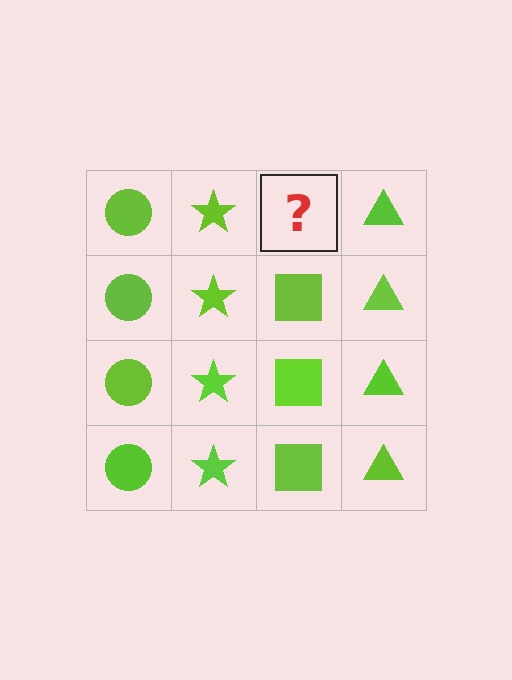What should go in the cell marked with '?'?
The missing cell should contain a lime square.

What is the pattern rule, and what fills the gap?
The rule is that each column has a consistent shape. The gap should be filled with a lime square.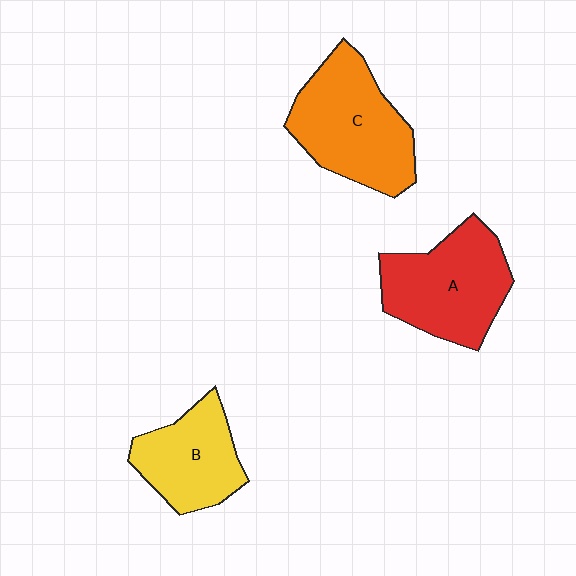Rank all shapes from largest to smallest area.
From largest to smallest: C (orange), A (red), B (yellow).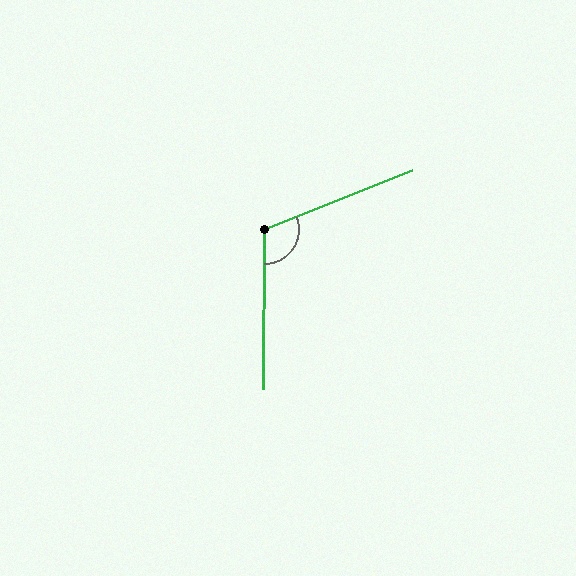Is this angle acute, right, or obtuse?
It is obtuse.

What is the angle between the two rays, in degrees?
Approximately 112 degrees.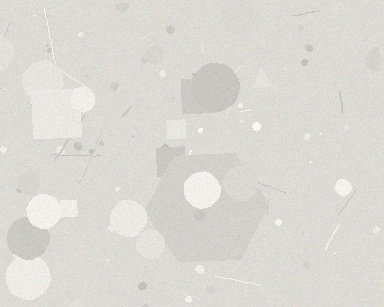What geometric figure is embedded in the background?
A hexagon is embedded in the background.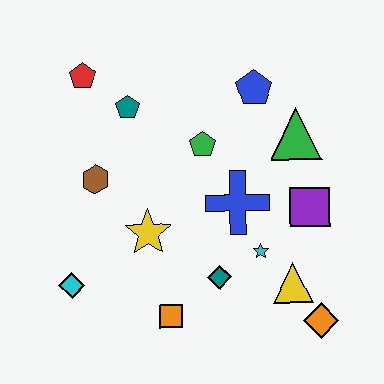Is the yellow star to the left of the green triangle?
Yes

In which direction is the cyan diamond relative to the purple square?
The cyan diamond is to the left of the purple square.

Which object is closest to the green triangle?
The blue pentagon is closest to the green triangle.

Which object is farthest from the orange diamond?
The red pentagon is farthest from the orange diamond.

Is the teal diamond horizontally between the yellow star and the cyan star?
Yes